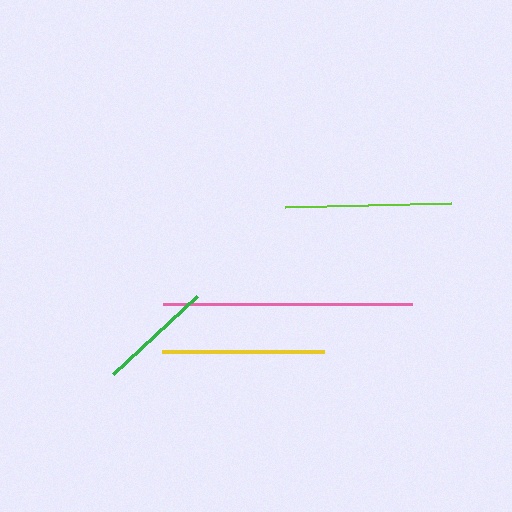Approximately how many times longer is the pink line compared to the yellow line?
The pink line is approximately 1.5 times the length of the yellow line.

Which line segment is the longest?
The pink line is the longest at approximately 250 pixels.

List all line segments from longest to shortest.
From longest to shortest: pink, lime, yellow, green.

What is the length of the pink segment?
The pink segment is approximately 250 pixels long.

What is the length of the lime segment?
The lime segment is approximately 165 pixels long.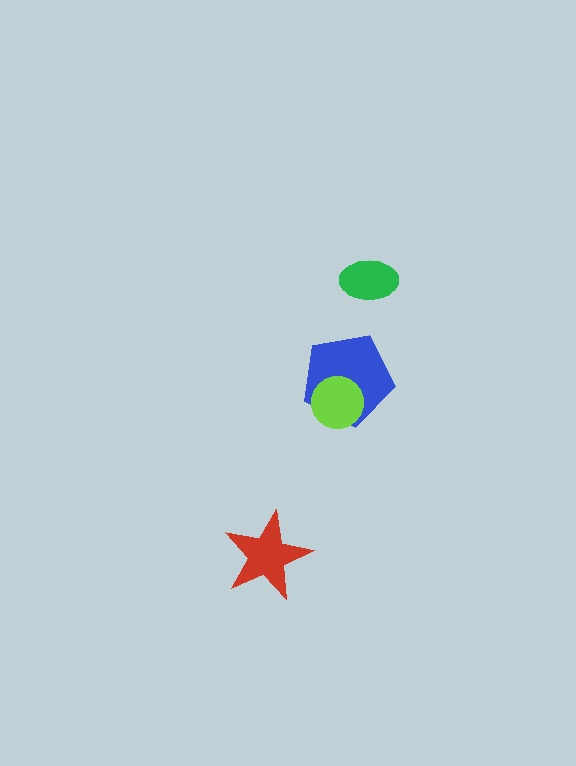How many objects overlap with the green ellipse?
0 objects overlap with the green ellipse.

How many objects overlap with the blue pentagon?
1 object overlaps with the blue pentagon.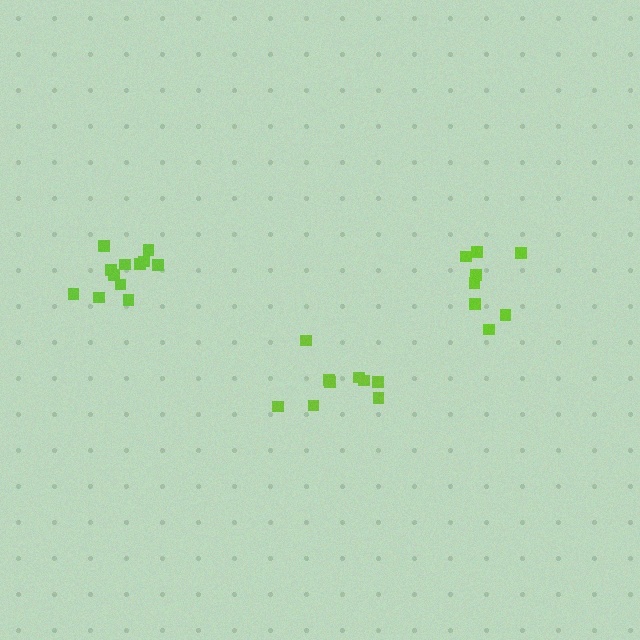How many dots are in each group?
Group 1: 9 dots, Group 2: 8 dots, Group 3: 12 dots (29 total).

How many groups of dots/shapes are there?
There are 3 groups.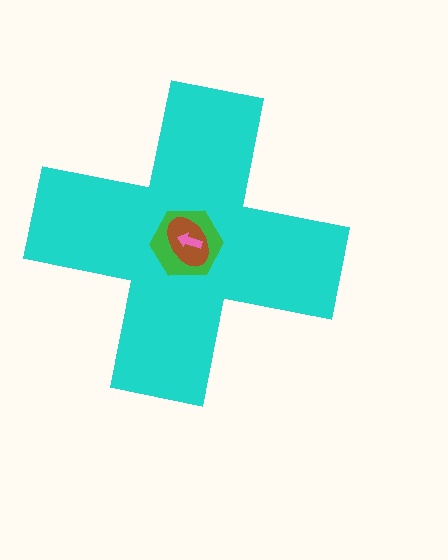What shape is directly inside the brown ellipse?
The pink arrow.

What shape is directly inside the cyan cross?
The green hexagon.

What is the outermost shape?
The cyan cross.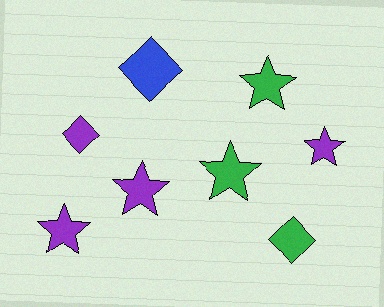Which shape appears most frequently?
Star, with 5 objects.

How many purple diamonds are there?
There is 1 purple diamond.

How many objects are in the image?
There are 8 objects.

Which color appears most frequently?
Purple, with 4 objects.